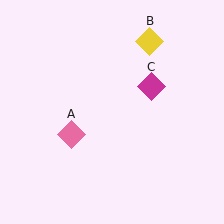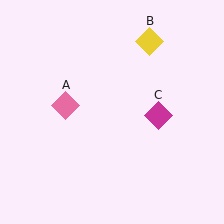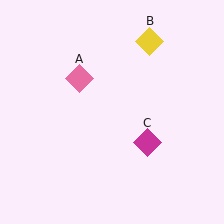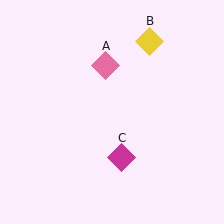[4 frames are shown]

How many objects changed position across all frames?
2 objects changed position: pink diamond (object A), magenta diamond (object C).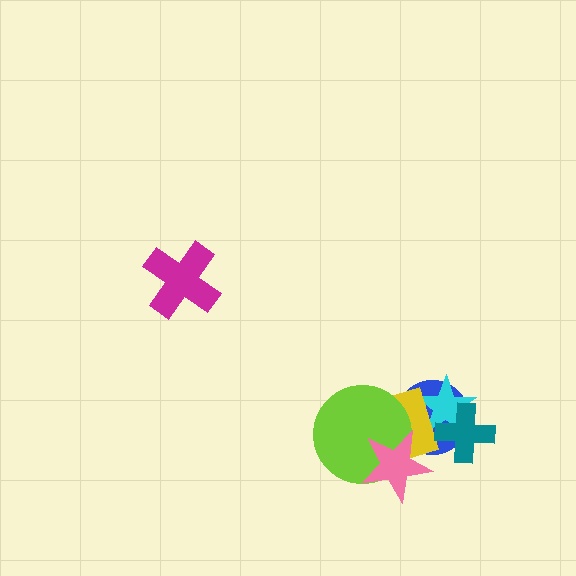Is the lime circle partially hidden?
Yes, it is partially covered by another shape.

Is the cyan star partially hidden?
Yes, it is partially covered by another shape.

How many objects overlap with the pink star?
3 objects overlap with the pink star.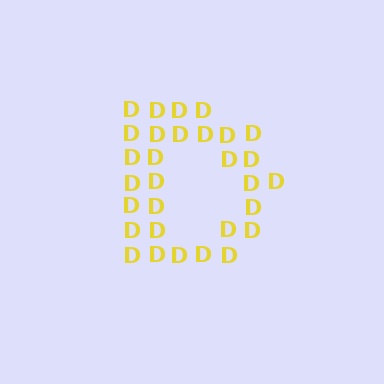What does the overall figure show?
The overall figure shows the letter D.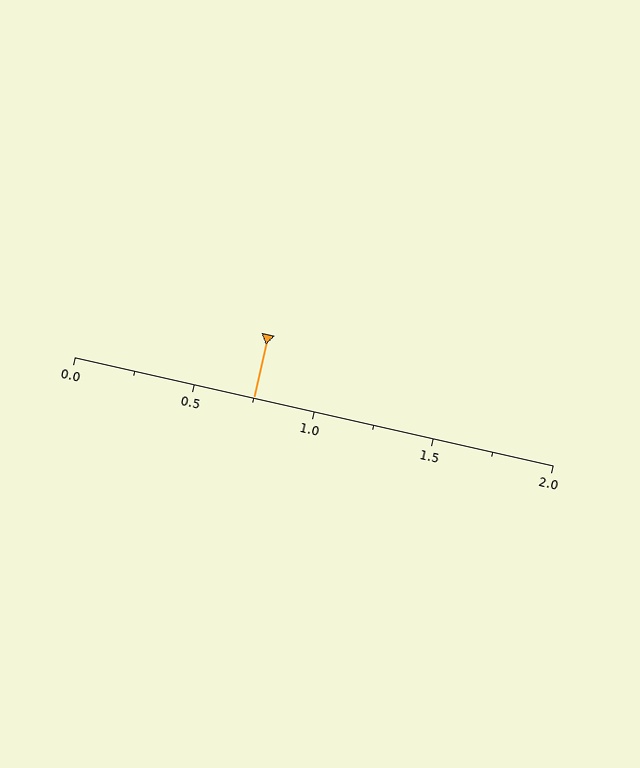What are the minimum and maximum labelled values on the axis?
The axis runs from 0.0 to 2.0.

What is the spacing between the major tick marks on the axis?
The major ticks are spaced 0.5 apart.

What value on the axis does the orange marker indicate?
The marker indicates approximately 0.75.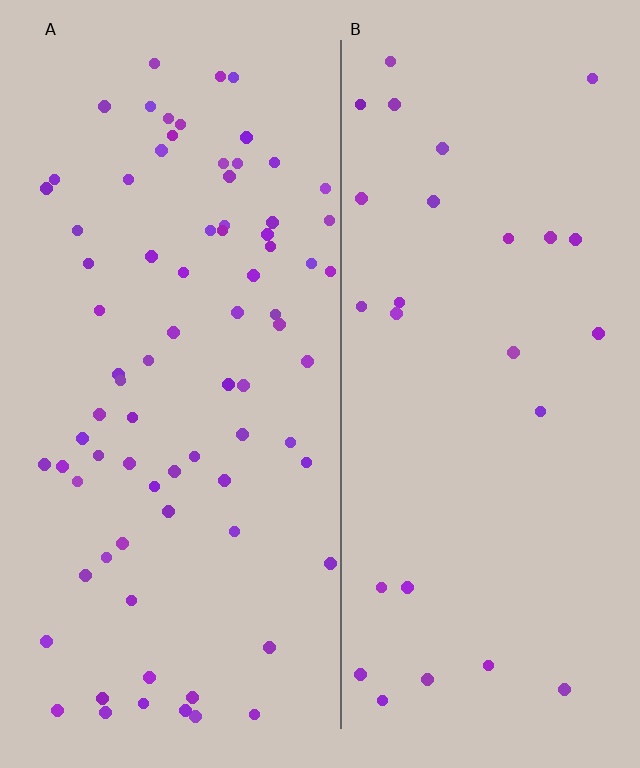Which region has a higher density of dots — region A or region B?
A (the left).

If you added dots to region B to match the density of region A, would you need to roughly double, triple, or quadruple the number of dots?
Approximately triple.